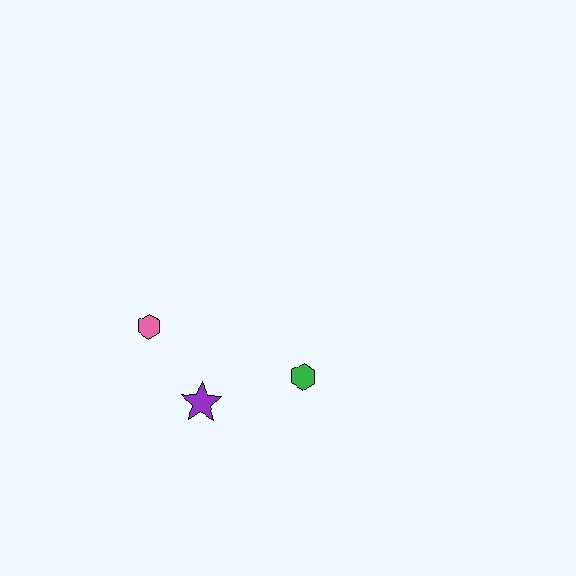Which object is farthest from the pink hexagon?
The green hexagon is farthest from the pink hexagon.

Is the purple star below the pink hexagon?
Yes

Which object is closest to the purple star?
The pink hexagon is closest to the purple star.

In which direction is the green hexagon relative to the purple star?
The green hexagon is to the right of the purple star.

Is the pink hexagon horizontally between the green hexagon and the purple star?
No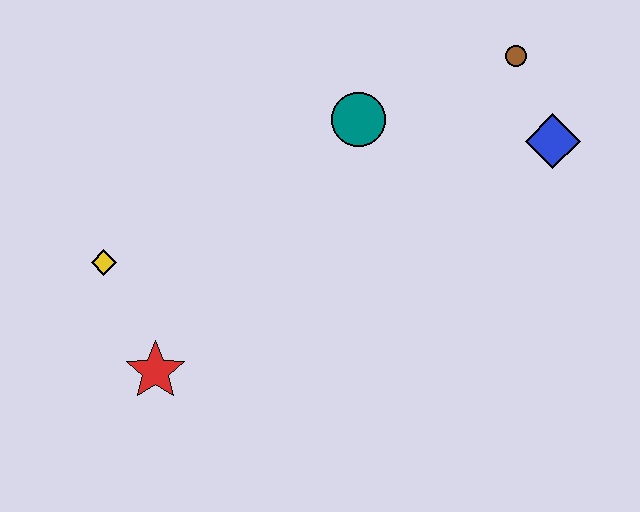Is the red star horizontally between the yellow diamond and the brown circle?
Yes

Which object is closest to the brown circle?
The blue diamond is closest to the brown circle.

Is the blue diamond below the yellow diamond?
No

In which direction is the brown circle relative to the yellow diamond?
The brown circle is to the right of the yellow diamond.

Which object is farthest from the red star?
The brown circle is farthest from the red star.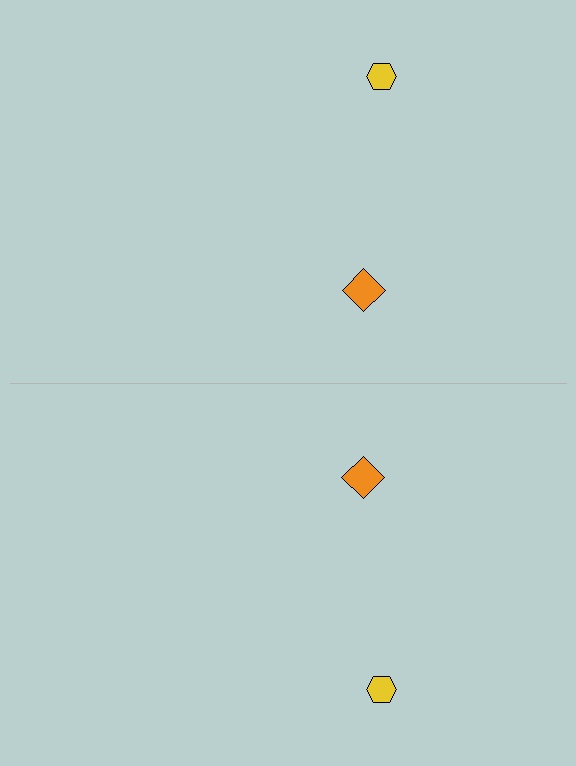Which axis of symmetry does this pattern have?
The pattern has a horizontal axis of symmetry running through the center of the image.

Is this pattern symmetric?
Yes, this pattern has bilateral (reflection) symmetry.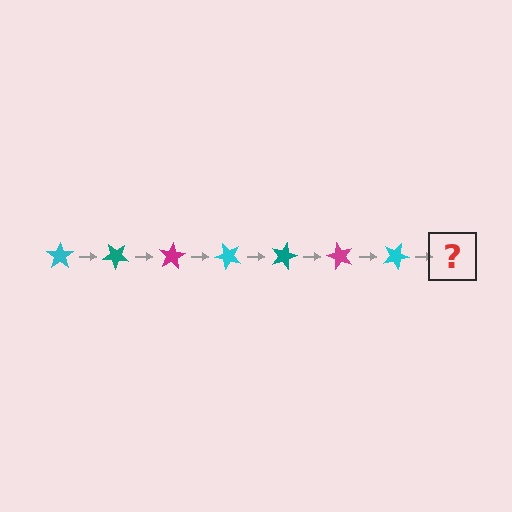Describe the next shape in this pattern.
It should be a teal star, rotated 280 degrees from the start.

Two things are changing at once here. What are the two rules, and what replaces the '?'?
The two rules are that it rotates 40 degrees each step and the color cycles through cyan, teal, and magenta. The '?' should be a teal star, rotated 280 degrees from the start.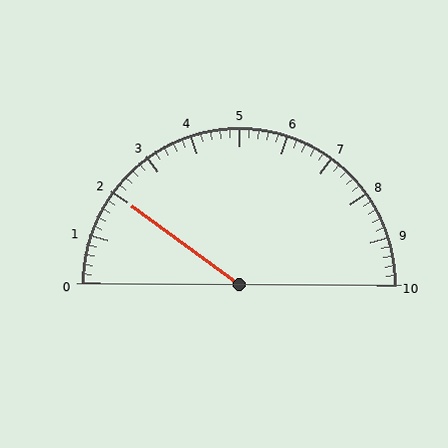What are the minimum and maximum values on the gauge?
The gauge ranges from 0 to 10.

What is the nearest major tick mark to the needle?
The nearest major tick mark is 2.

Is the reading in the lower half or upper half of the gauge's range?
The reading is in the lower half of the range (0 to 10).